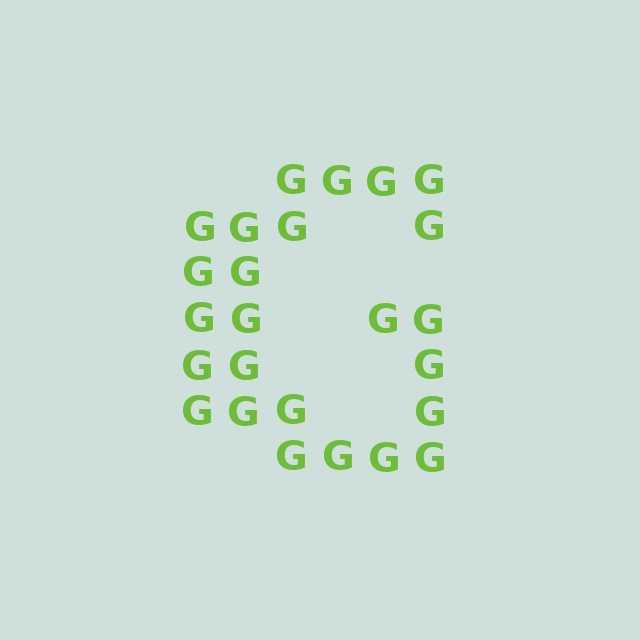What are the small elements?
The small elements are letter G's.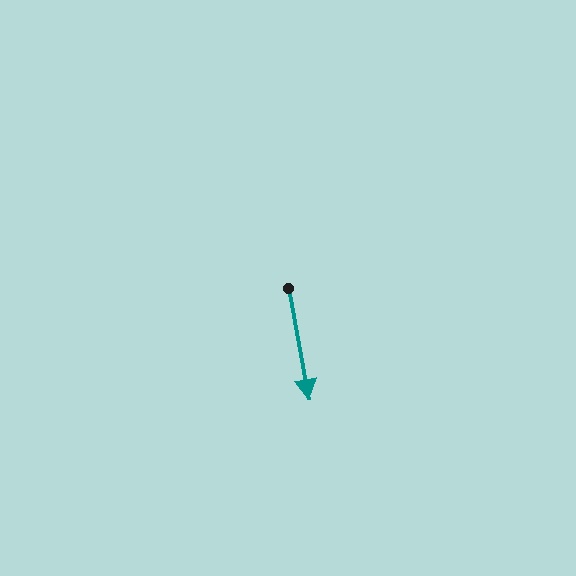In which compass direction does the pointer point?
South.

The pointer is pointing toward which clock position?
Roughly 6 o'clock.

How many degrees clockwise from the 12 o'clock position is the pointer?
Approximately 169 degrees.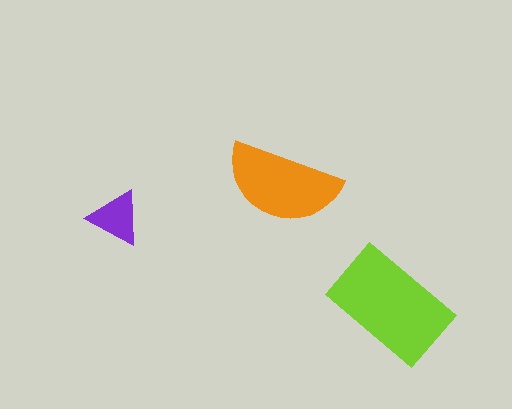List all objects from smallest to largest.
The purple triangle, the orange semicircle, the lime rectangle.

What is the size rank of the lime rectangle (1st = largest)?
1st.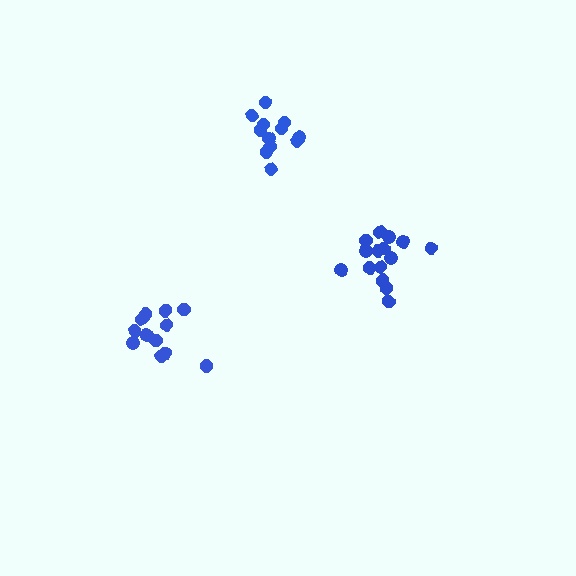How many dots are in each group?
Group 1: 12 dots, Group 2: 15 dots, Group 3: 14 dots (41 total).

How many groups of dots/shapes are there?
There are 3 groups.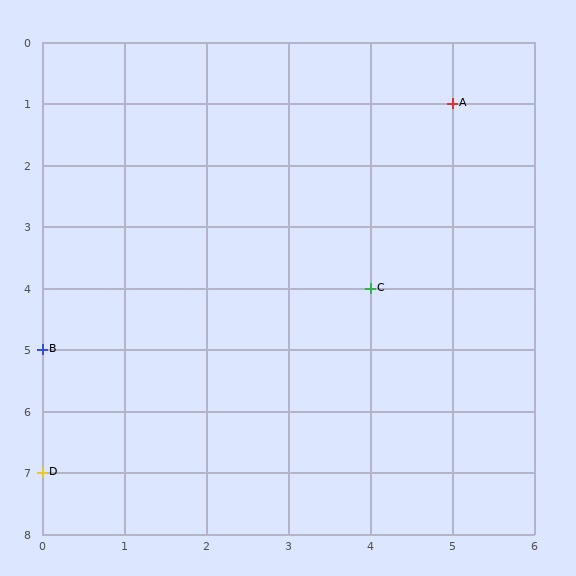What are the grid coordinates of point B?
Point B is at grid coordinates (0, 5).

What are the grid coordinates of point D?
Point D is at grid coordinates (0, 7).